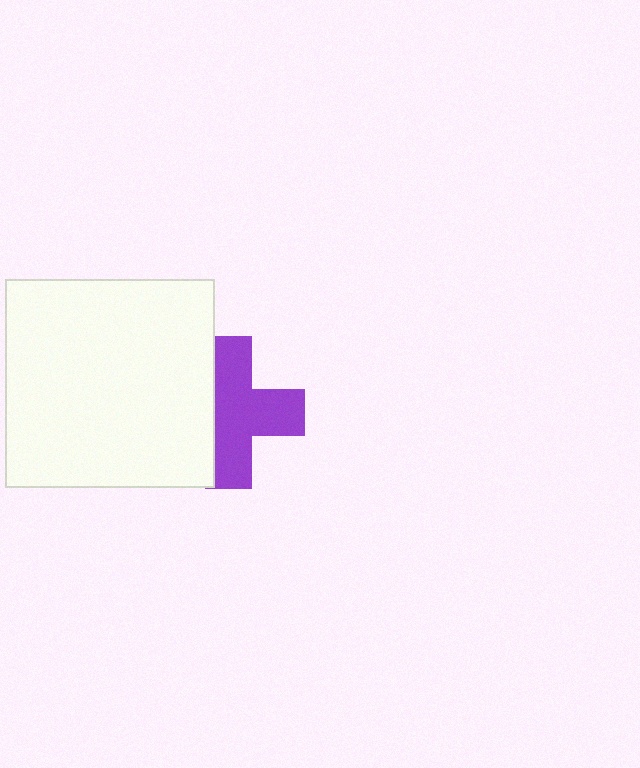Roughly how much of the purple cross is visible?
Most of it is visible (roughly 67%).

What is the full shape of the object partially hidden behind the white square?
The partially hidden object is a purple cross.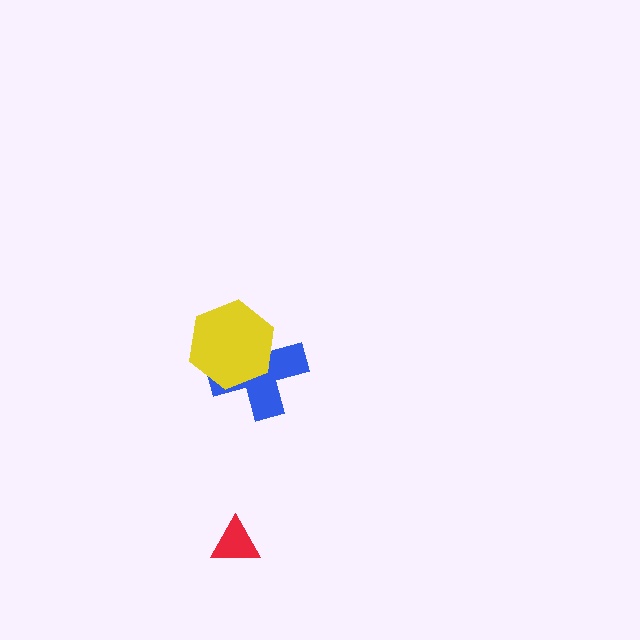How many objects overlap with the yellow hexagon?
1 object overlaps with the yellow hexagon.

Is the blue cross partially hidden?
Yes, it is partially covered by another shape.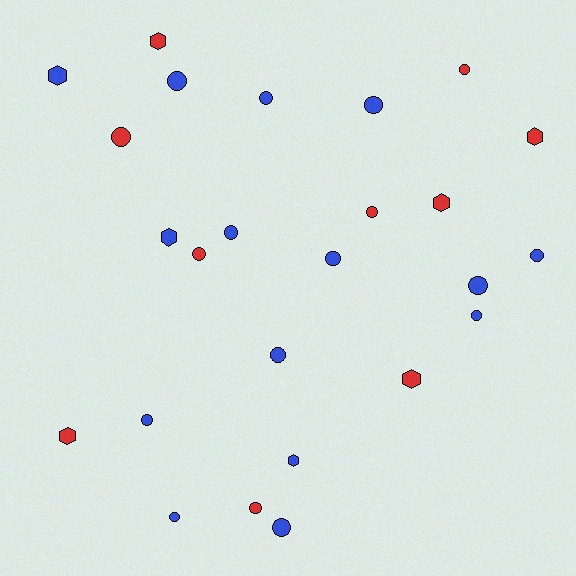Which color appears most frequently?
Blue, with 15 objects.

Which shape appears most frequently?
Circle, with 17 objects.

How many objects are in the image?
There are 25 objects.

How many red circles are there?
There are 5 red circles.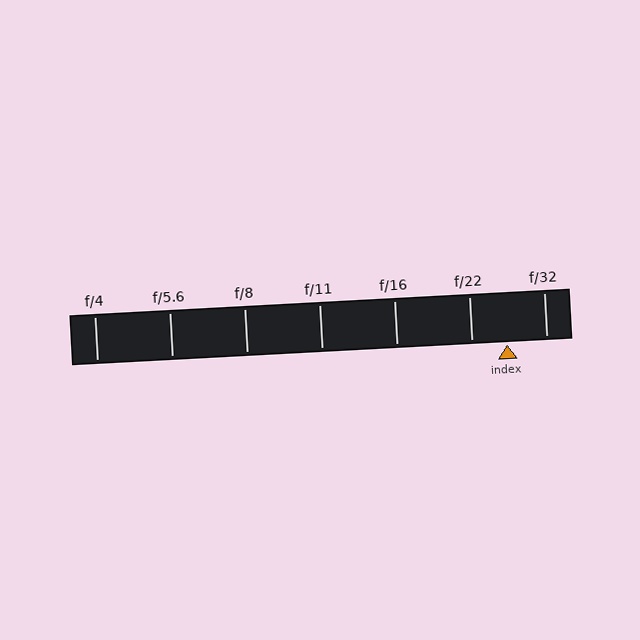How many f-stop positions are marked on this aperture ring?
There are 7 f-stop positions marked.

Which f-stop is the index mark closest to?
The index mark is closest to f/22.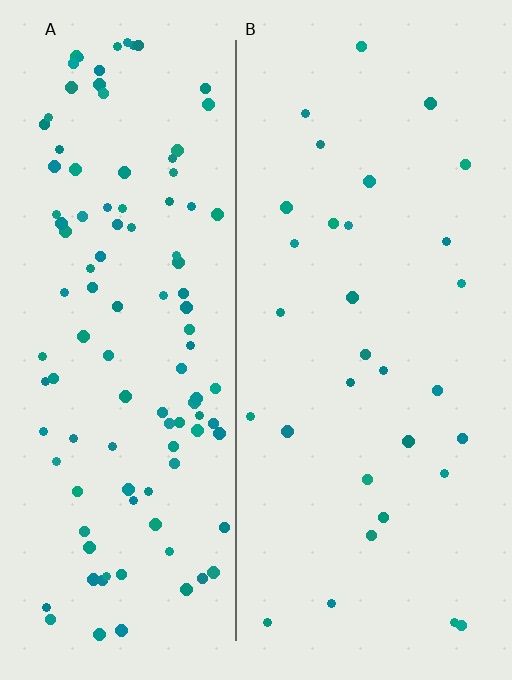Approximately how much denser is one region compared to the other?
Approximately 3.6× — region A over region B.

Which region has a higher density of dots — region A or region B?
A (the left).